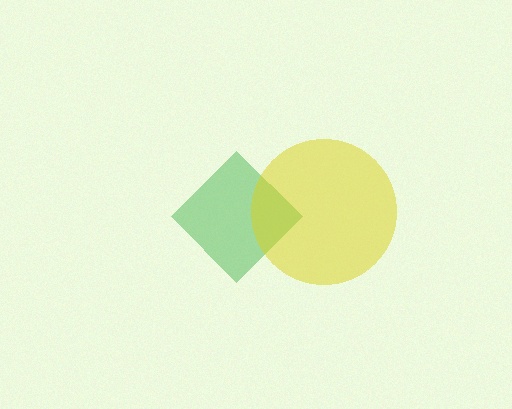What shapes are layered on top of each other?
The layered shapes are: a green diamond, a yellow circle.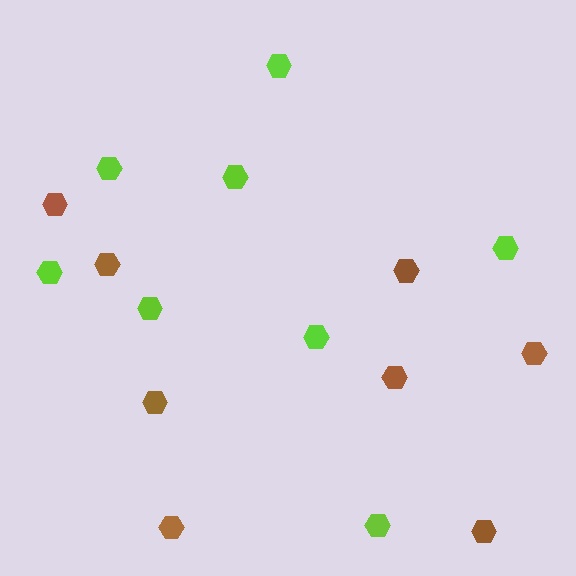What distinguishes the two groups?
There are 2 groups: one group of brown hexagons (8) and one group of lime hexagons (8).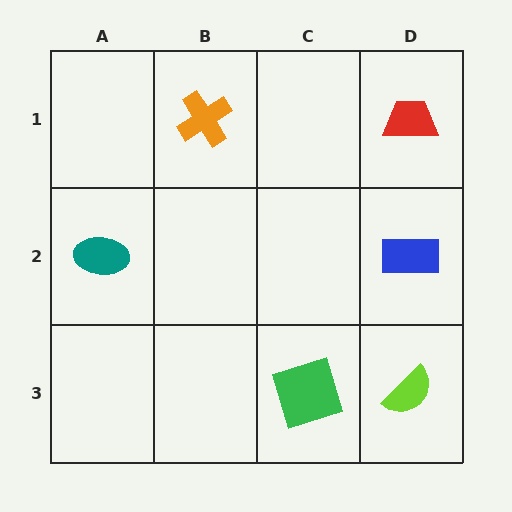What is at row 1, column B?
An orange cross.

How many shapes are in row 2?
2 shapes.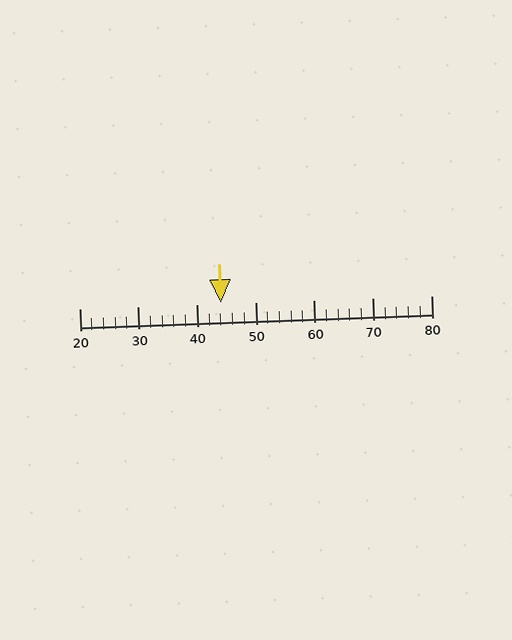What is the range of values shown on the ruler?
The ruler shows values from 20 to 80.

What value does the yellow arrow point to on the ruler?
The yellow arrow points to approximately 44.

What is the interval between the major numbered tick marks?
The major tick marks are spaced 10 units apart.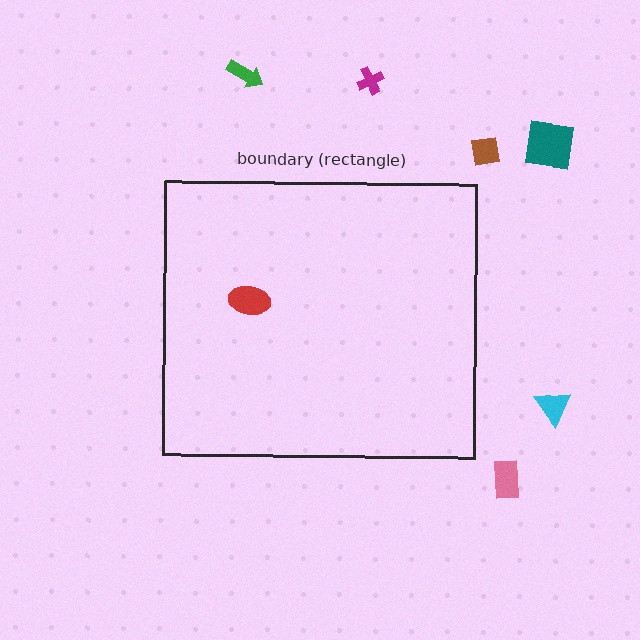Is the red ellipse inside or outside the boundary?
Inside.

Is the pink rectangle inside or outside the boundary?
Outside.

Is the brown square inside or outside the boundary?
Outside.